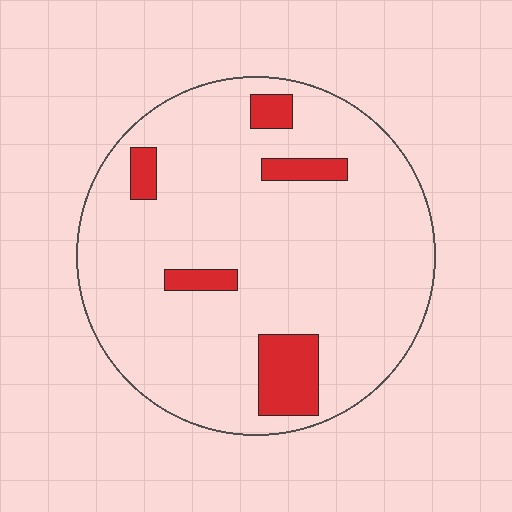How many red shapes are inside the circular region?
5.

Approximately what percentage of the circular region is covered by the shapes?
Approximately 10%.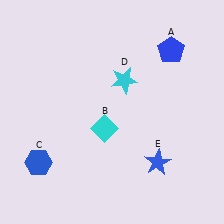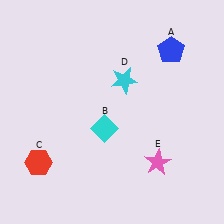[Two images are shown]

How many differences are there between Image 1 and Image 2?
There are 2 differences between the two images.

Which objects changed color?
C changed from blue to red. E changed from blue to pink.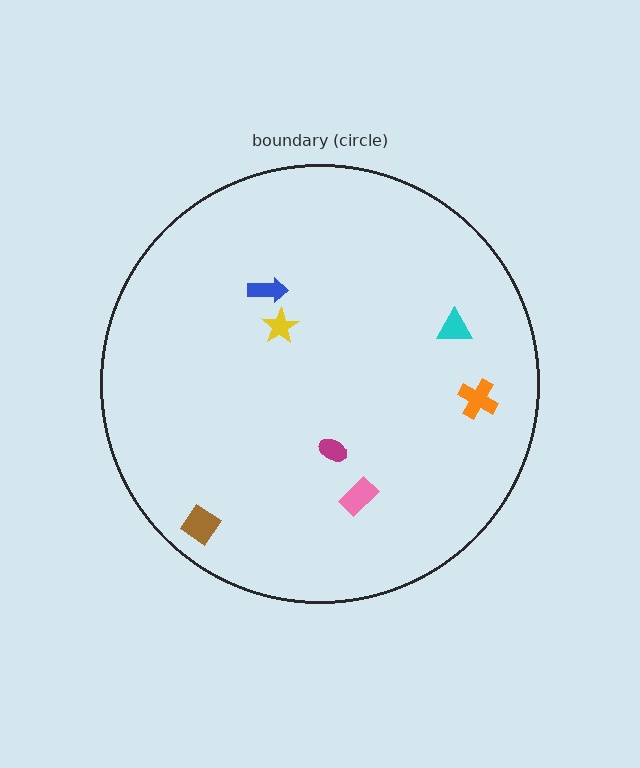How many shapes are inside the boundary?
7 inside, 0 outside.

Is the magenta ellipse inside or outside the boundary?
Inside.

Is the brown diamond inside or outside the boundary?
Inside.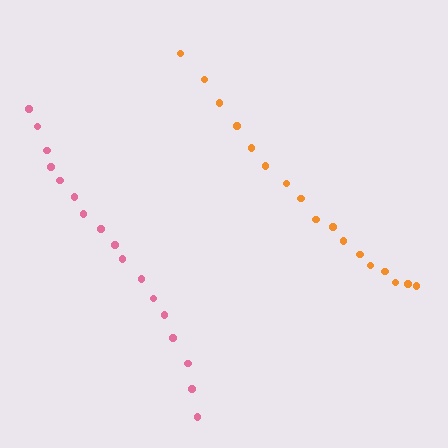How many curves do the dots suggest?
There are 2 distinct paths.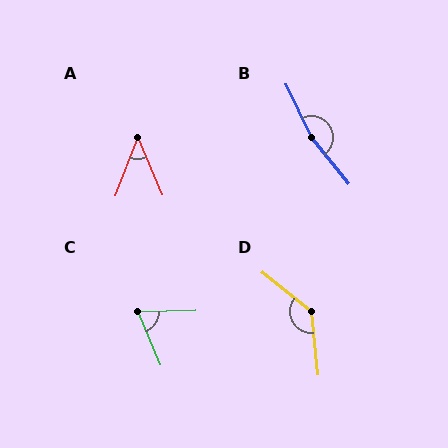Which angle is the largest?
B, at approximately 167 degrees.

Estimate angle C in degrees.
Approximately 69 degrees.